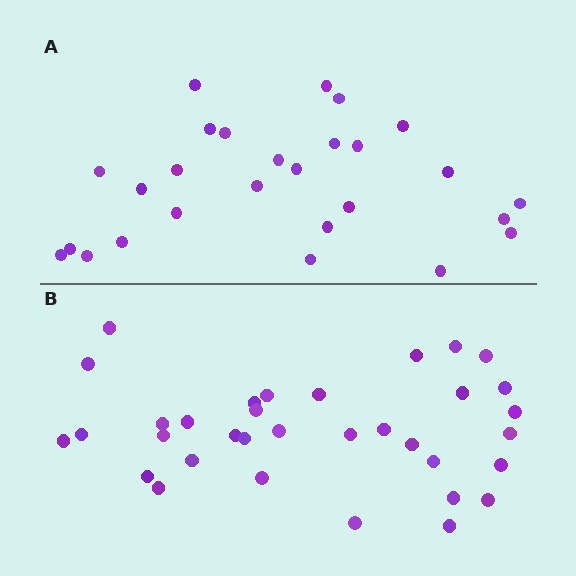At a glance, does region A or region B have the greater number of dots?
Region B (the bottom region) has more dots.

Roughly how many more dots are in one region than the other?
Region B has roughly 8 or so more dots than region A.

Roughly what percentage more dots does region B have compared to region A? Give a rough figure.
About 25% more.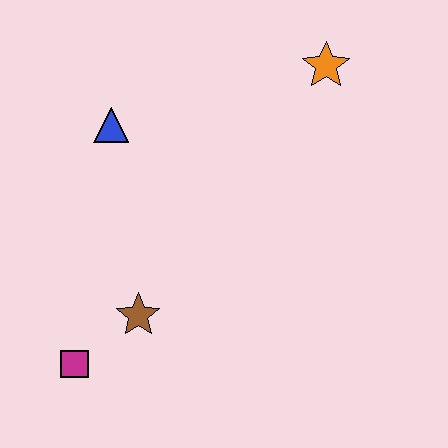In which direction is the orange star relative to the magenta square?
The orange star is above the magenta square.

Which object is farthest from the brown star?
The orange star is farthest from the brown star.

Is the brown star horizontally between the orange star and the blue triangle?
Yes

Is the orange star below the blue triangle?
No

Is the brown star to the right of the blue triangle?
Yes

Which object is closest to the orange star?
The blue triangle is closest to the orange star.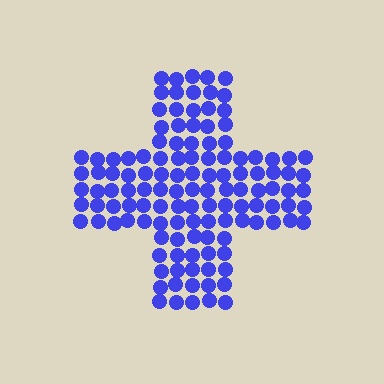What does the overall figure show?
The overall figure shows a cross.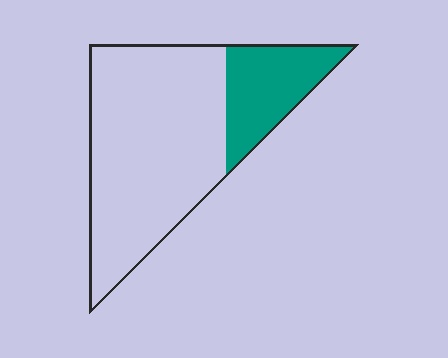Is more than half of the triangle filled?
No.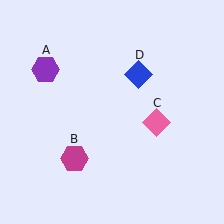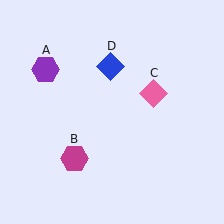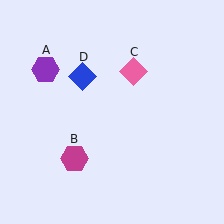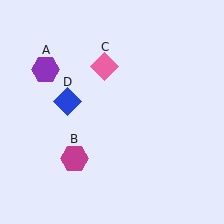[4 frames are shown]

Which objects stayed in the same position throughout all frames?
Purple hexagon (object A) and magenta hexagon (object B) remained stationary.